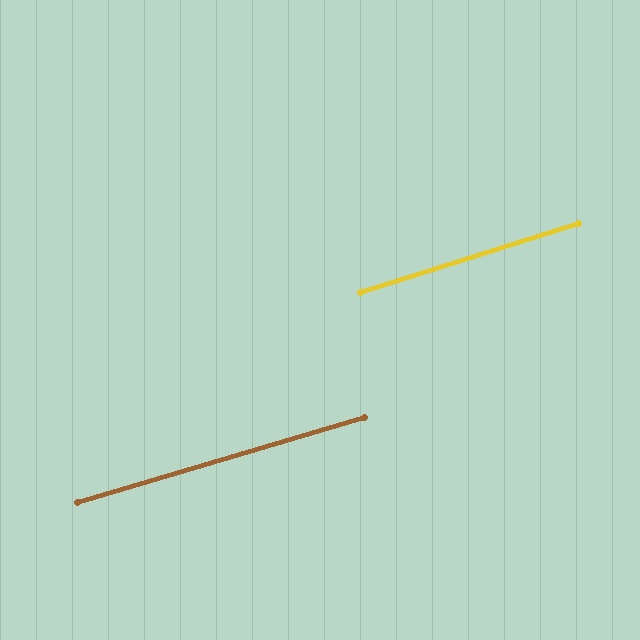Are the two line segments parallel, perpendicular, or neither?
Parallel — their directions differ by only 1.1°.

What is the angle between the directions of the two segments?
Approximately 1 degree.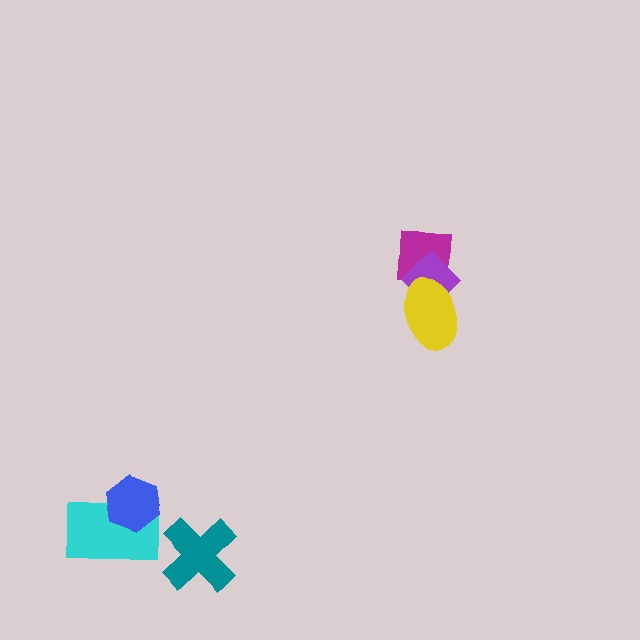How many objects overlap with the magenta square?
2 objects overlap with the magenta square.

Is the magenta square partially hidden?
Yes, it is partially covered by another shape.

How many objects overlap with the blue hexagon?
1 object overlaps with the blue hexagon.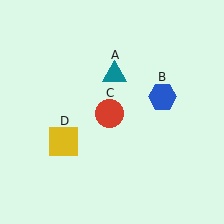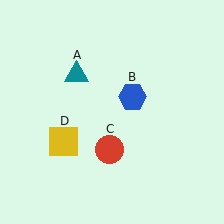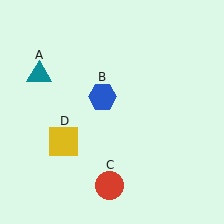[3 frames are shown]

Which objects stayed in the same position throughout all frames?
Yellow square (object D) remained stationary.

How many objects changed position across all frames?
3 objects changed position: teal triangle (object A), blue hexagon (object B), red circle (object C).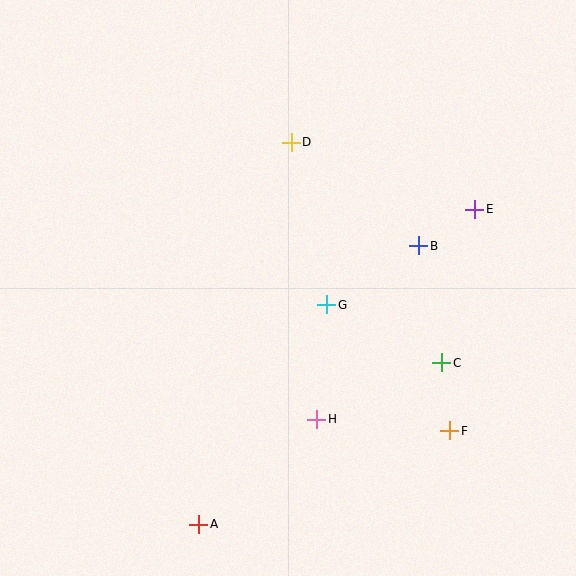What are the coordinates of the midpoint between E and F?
The midpoint between E and F is at (462, 320).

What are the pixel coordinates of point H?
Point H is at (317, 419).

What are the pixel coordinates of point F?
Point F is at (450, 431).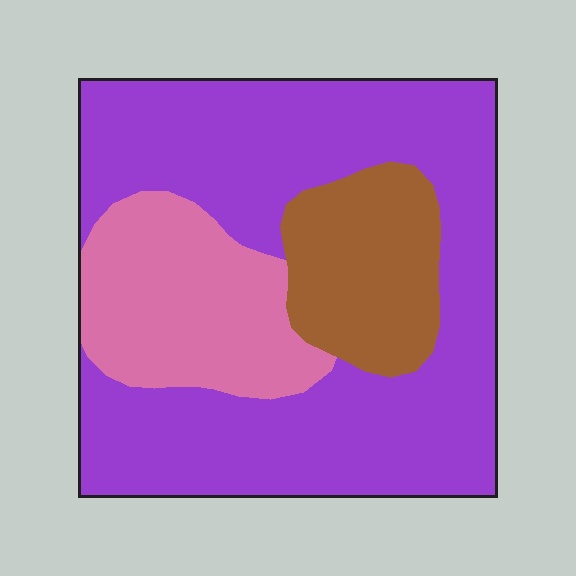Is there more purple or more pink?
Purple.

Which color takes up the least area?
Brown, at roughly 15%.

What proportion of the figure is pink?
Pink takes up about one fifth (1/5) of the figure.